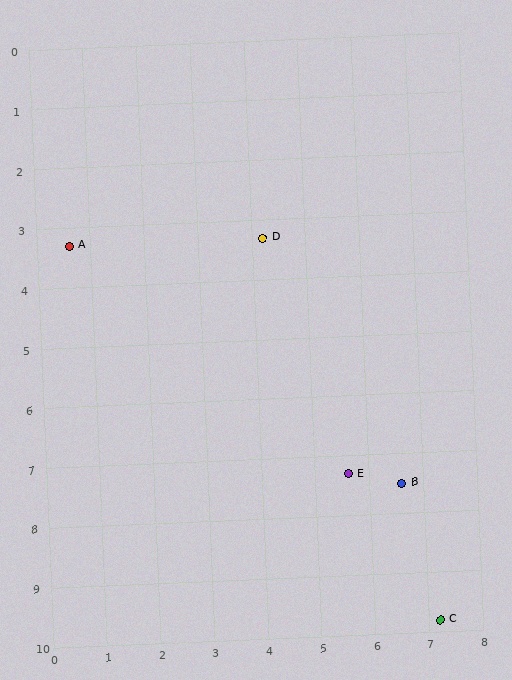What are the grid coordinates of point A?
Point A is at approximately (0.6, 3.3).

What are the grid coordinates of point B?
Point B is at approximately (6.6, 7.5).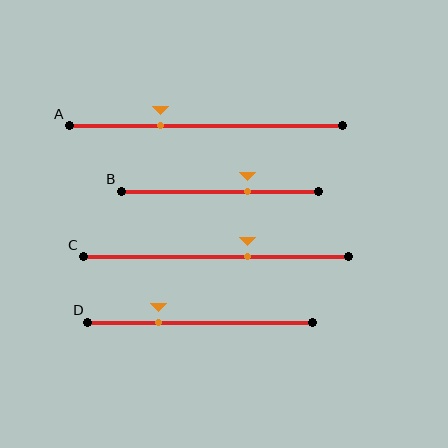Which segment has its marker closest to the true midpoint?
Segment C has its marker closest to the true midpoint.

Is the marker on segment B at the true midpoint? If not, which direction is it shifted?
No, the marker on segment B is shifted to the right by about 14% of the segment length.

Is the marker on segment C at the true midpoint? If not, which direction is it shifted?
No, the marker on segment C is shifted to the right by about 12% of the segment length.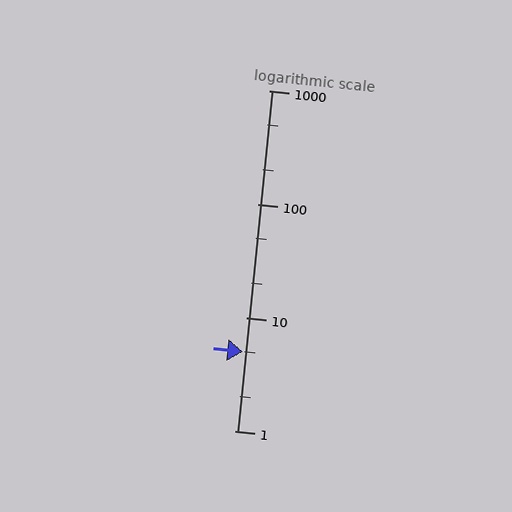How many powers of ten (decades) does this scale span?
The scale spans 3 decades, from 1 to 1000.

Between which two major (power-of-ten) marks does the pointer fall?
The pointer is between 1 and 10.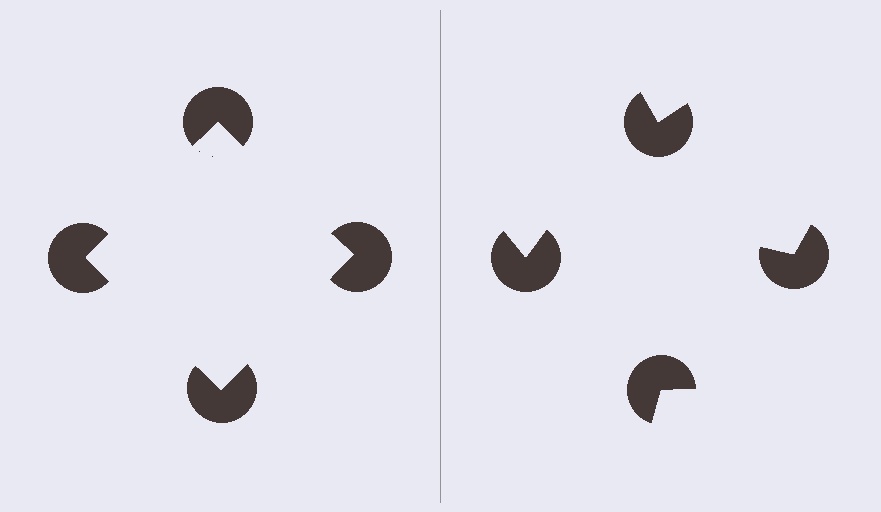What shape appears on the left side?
An illusory square.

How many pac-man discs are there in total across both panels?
8 — 4 on each side.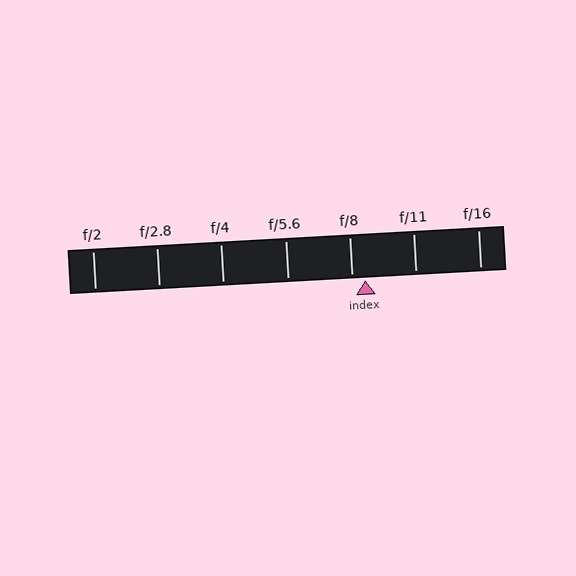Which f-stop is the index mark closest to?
The index mark is closest to f/8.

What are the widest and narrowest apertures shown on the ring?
The widest aperture shown is f/2 and the narrowest is f/16.